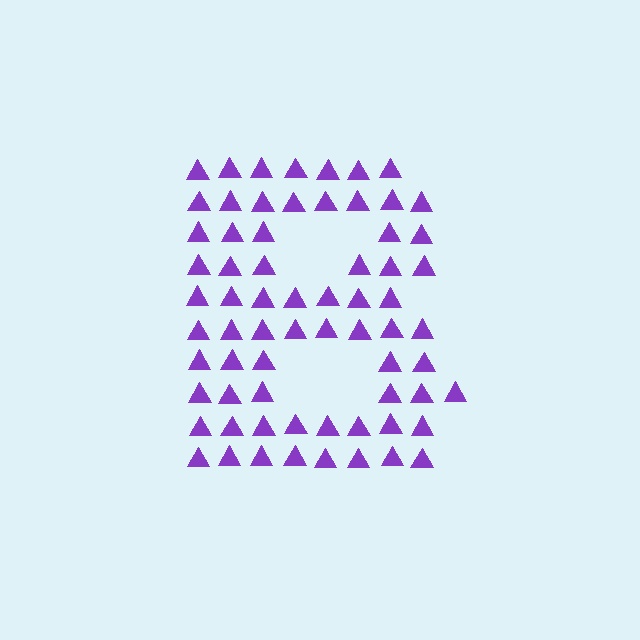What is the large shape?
The large shape is the letter B.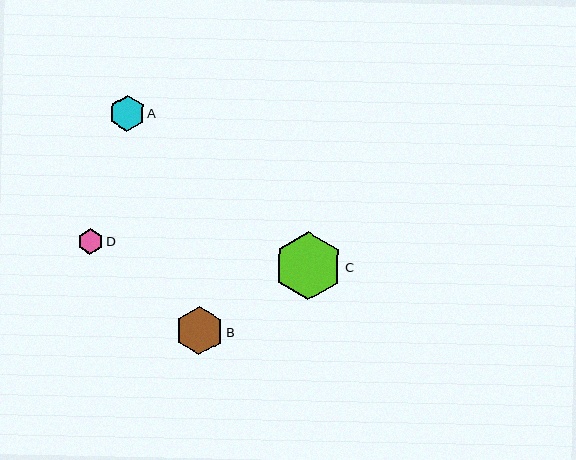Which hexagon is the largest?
Hexagon C is the largest with a size of approximately 68 pixels.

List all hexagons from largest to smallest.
From largest to smallest: C, B, A, D.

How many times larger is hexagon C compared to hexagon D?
Hexagon C is approximately 2.7 times the size of hexagon D.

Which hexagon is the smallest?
Hexagon D is the smallest with a size of approximately 25 pixels.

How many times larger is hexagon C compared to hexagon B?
Hexagon C is approximately 1.4 times the size of hexagon B.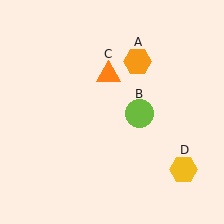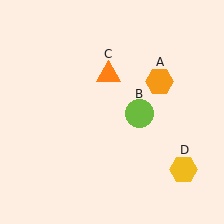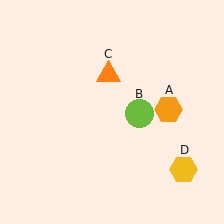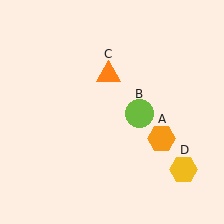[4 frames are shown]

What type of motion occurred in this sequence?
The orange hexagon (object A) rotated clockwise around the center of the scene.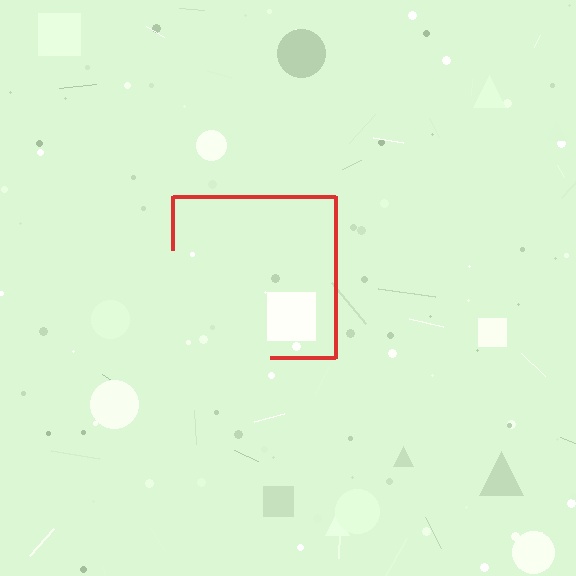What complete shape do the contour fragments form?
The contour fragments form a square.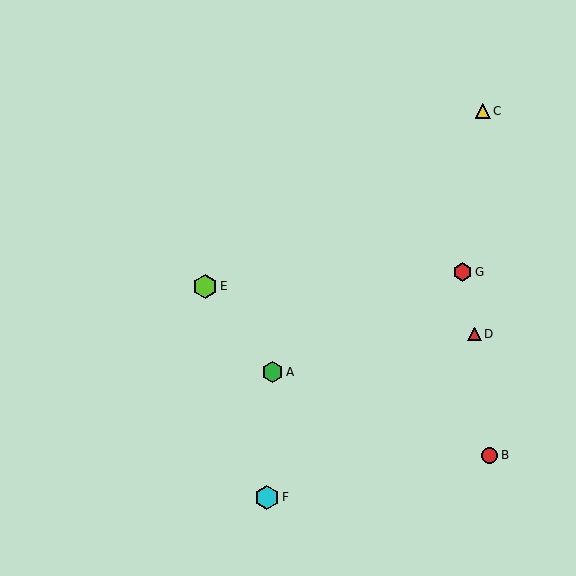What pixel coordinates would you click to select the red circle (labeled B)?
Click at (489, 455) to select the red circle B.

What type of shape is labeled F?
Shape F is a cyan hexagon.